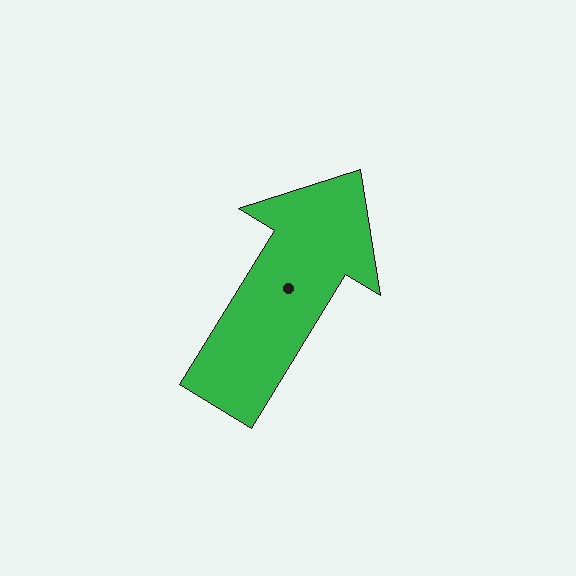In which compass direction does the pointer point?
Northeast.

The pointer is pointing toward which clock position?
Roughly 1 o'clock.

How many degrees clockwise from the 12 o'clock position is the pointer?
Approximately 31 degrees.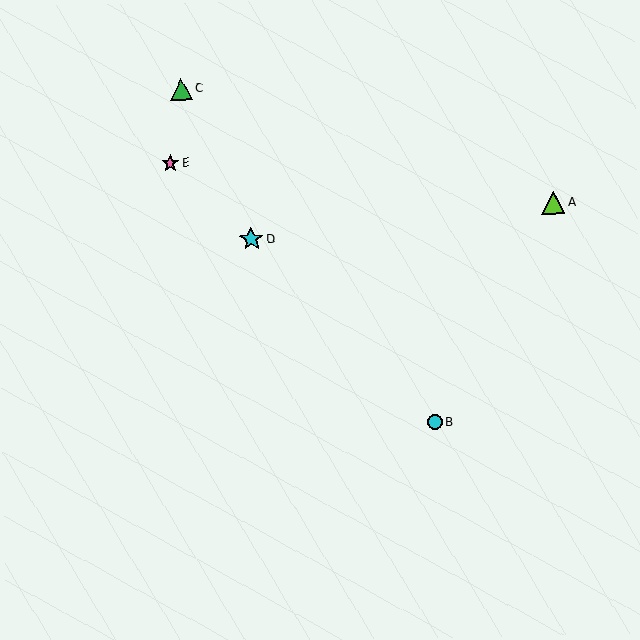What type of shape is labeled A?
Shape A is a lime triangle.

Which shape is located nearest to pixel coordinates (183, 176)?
The pink star (labeled E) at (170, 163) is nearest to that location.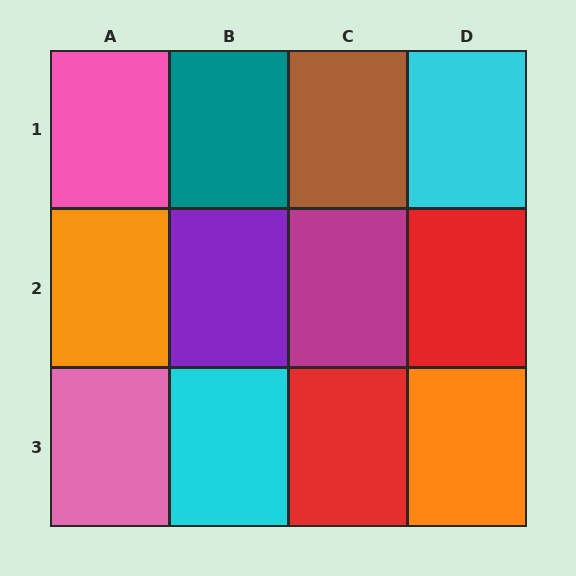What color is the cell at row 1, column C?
Brown.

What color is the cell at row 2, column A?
Orange.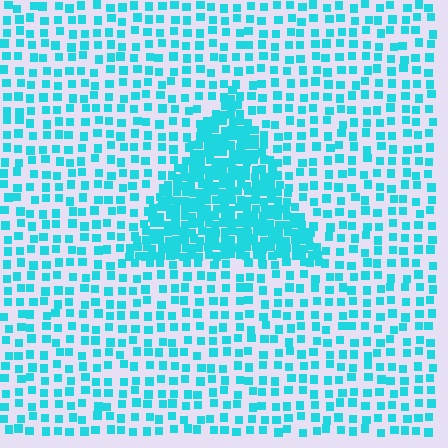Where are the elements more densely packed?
The elements are more densely packed inside the triangle boundary.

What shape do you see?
I see a triangle.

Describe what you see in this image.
The image contains small cyan elements arranged at two different densities. A triangle-shaped region is visible where the elements are more densely packed than the surrounding area.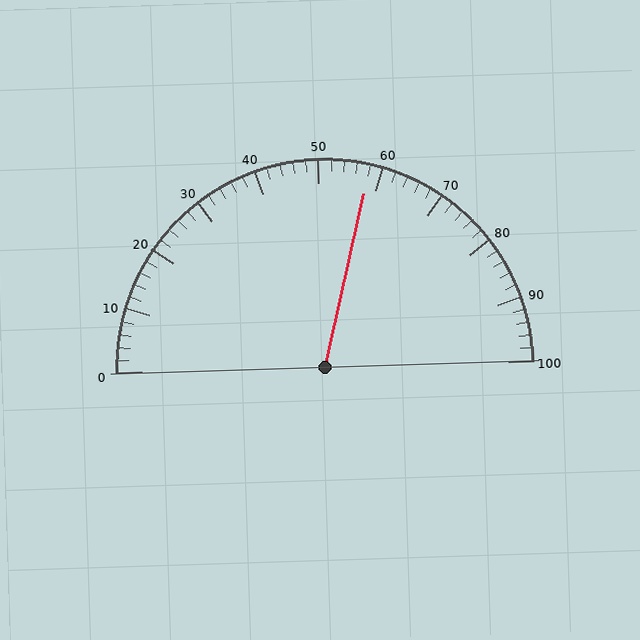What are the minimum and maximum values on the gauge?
The gauge ranges from 0 to 100.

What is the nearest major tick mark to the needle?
The nearest major tick mark is 60.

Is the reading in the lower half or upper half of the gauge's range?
The reading is in the upper half of the range (0 to 100).